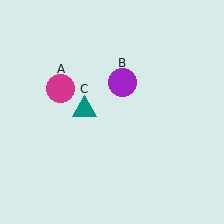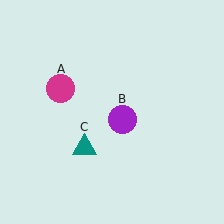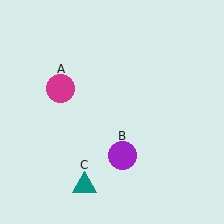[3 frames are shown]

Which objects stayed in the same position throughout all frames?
Magenta circle (object A) remained stationary.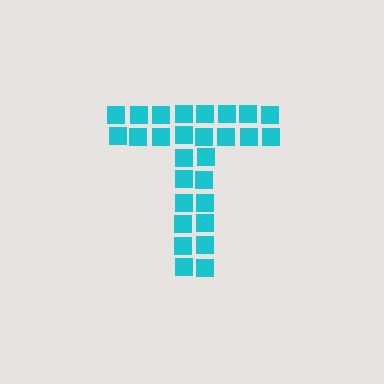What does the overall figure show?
The overall figure shows the letter T.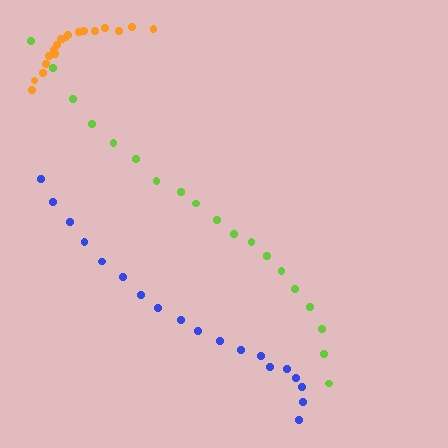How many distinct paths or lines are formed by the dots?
There are 3 distinct paths.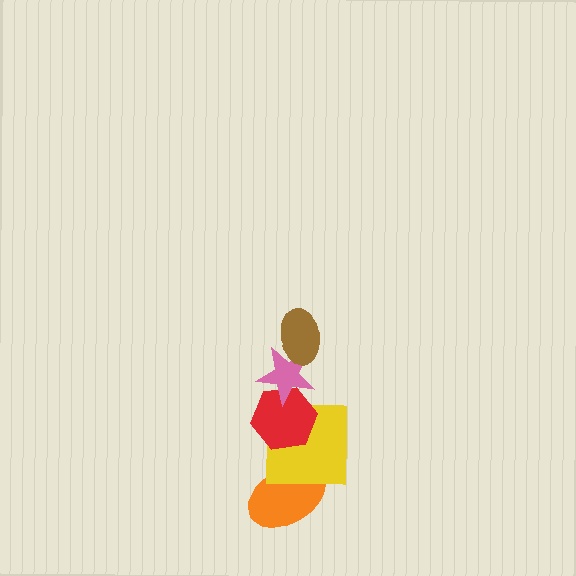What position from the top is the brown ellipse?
The brown ellipse is 1st from the top.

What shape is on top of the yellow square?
The red hexagon is on top of the yellow square.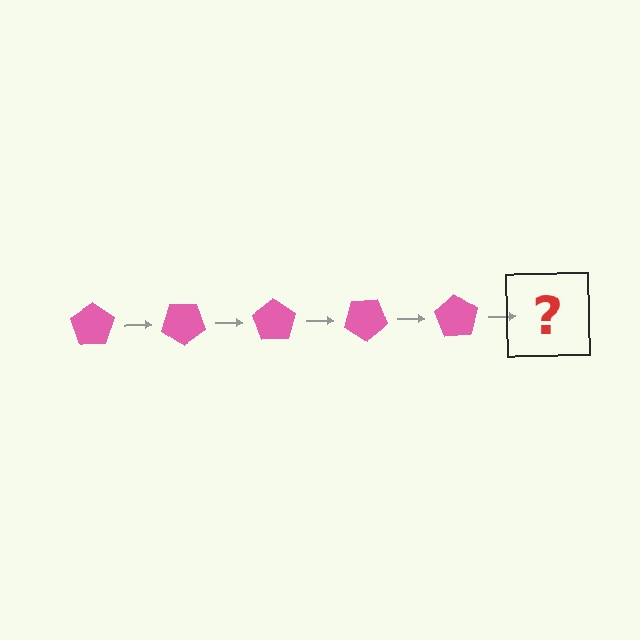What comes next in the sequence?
The next element should be a pink pentagon rotated 175 degrees.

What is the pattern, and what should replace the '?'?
The pattern is that the pentagon rotates 35 degrees each step. The '?' should be a pink pentagon rotated 175 degrees.